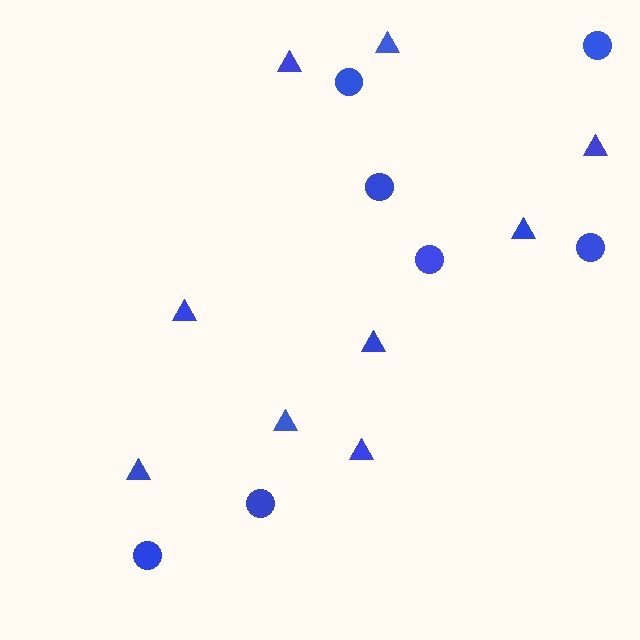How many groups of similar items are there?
There are 2 groups: one group of triangles (9) and one group of circles (7).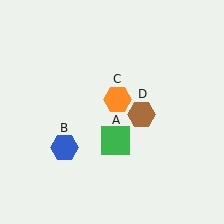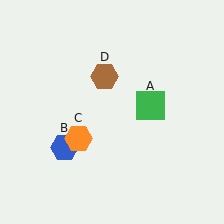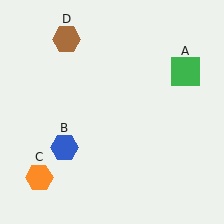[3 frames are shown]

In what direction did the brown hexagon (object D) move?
The brown hexagon (object D) moved up and to the left.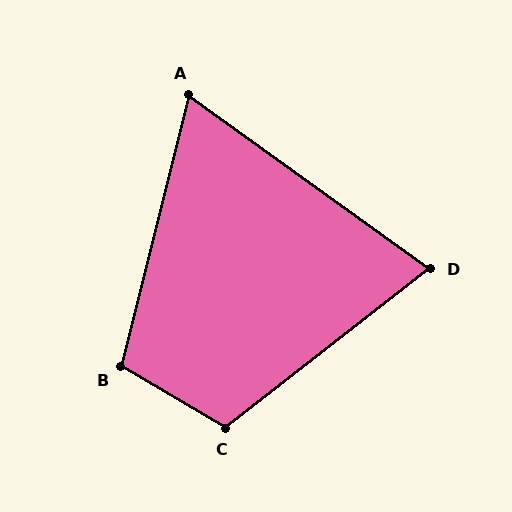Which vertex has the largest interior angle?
C, at approximately 112 degrees.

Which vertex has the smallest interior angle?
A, at approximately 68 degrees.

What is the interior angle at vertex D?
Approximately 74 degrees (acute).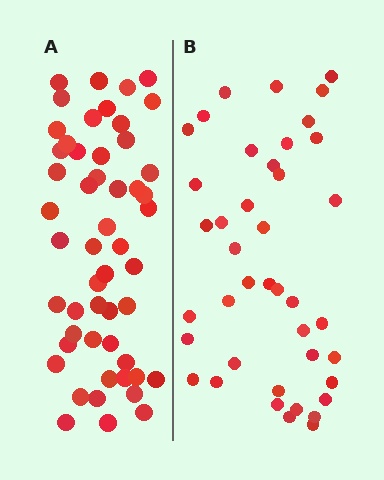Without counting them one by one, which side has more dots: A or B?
Region A (the left region) has more dots.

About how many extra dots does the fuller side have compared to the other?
Region A has roughly 12 or so more dots than region B.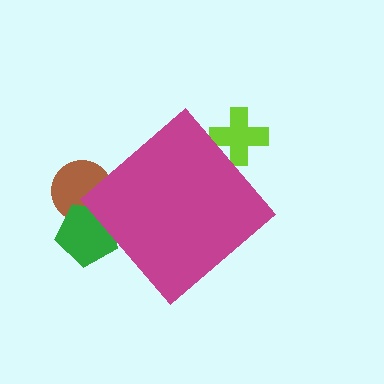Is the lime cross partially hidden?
Yes, the lime cross is partially hidden behind the magenta diamond.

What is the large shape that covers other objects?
A magenta diamond.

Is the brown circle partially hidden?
Yes, the brown circle is partially hidden behind the magenta diamond.